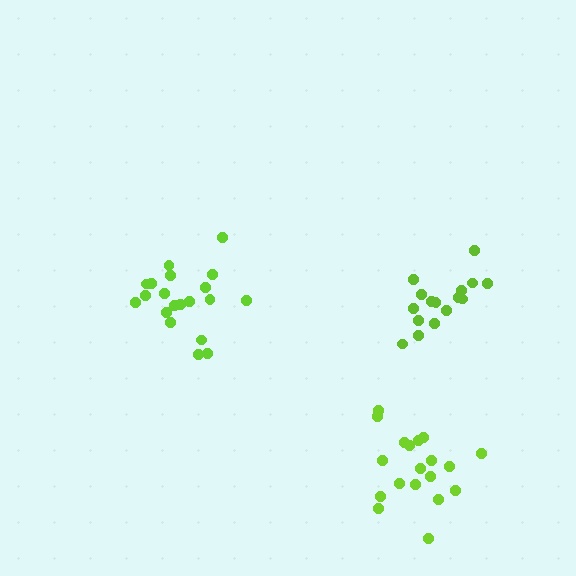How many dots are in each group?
Group 1: 16 dots, Group 2: 20 dots, Group 3: 19 dots (55 total).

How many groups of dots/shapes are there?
There are 3 groups.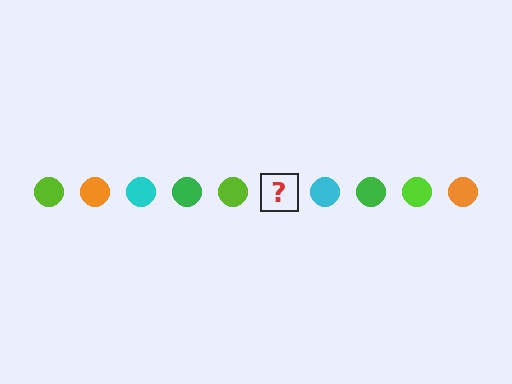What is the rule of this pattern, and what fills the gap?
The rule is that the pattern cycles through lime, orange, cyan, green circles. The gap should be filled with an orange circle.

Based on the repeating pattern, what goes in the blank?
The blank should be an orange circle.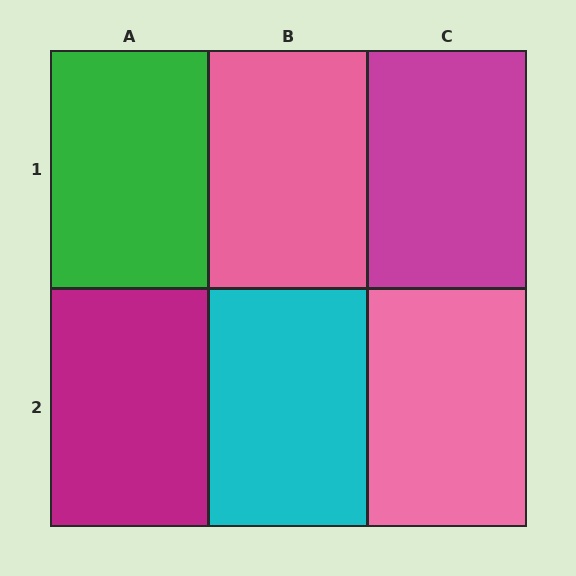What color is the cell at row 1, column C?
Magenta.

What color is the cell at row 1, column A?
Green.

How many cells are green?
1 cell is green.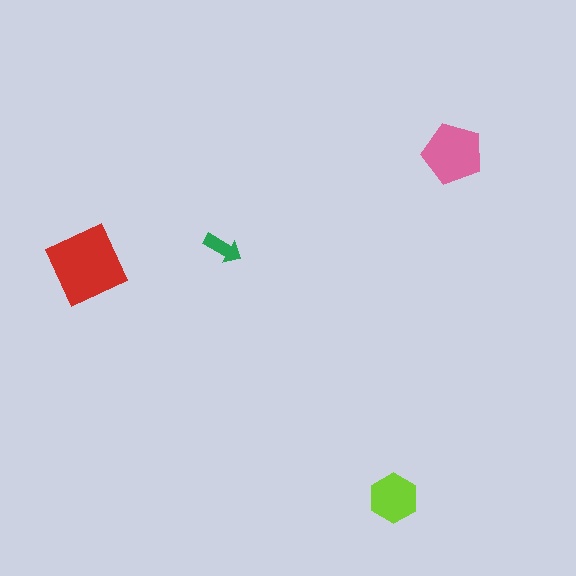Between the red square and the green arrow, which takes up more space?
The red square.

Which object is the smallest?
The green arrow.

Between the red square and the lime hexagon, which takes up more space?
The red square.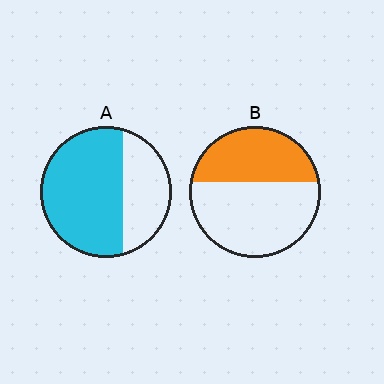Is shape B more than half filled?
No.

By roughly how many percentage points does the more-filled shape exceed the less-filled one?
By roughly 25 percentage points (A over B).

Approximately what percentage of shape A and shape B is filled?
A is approximately 65% and B is approximately 40%.